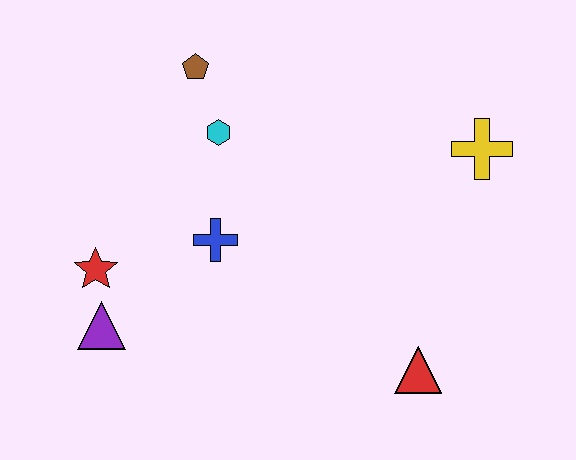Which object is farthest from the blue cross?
The yellow cross is farthest from the blue cross.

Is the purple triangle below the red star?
Yes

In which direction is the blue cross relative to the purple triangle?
The blue cross is to the right of the purple triangle.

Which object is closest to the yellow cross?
The red triangle is closest to the yellow cross.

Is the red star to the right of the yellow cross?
No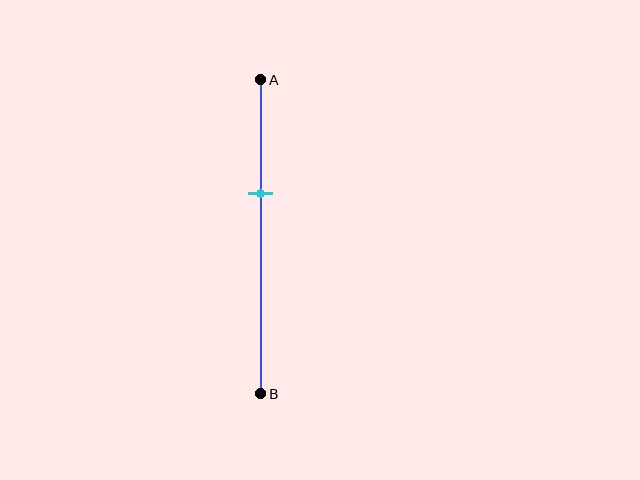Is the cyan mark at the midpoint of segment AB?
No, the mark is at about 35% from A, not at the 50% midpoint.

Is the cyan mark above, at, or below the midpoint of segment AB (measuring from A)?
The cyan mark is above the midpoint of segment AB.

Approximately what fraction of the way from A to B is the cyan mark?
The cyan mark is approximately 35% of the way from A to B.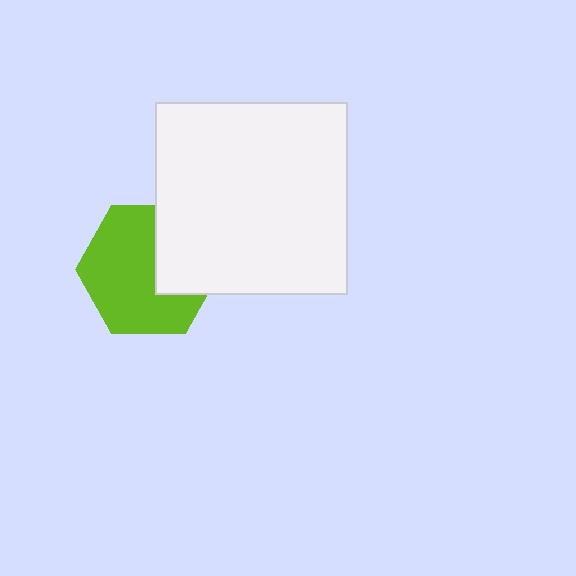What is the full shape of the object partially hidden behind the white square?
The partially hidden object is a lime hexagon.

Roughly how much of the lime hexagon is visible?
Most of it is visible (roughly 67%).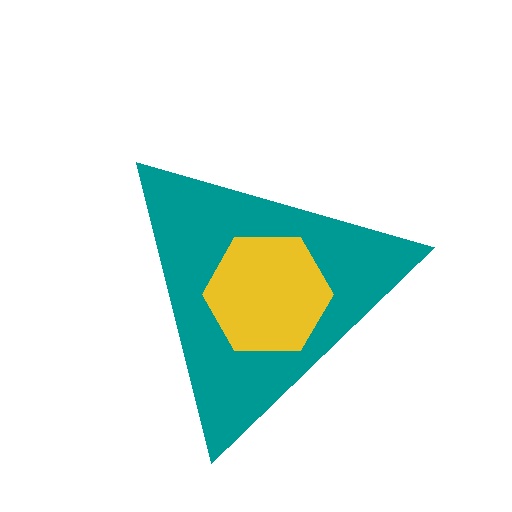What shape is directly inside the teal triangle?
The yellow hexagon.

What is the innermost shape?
The yellow hexagon.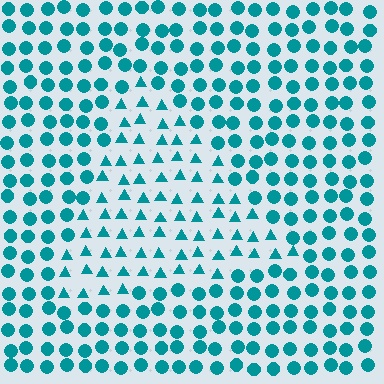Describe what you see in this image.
The image is filled with small teal elements arranged in a uniform grid. A triangle-shaped region contains triangles, while the surrounding area contains circles. The boundary is defined purely by the change in element shape.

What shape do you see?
I see a triangle.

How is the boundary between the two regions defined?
The boundary is defined by a change in element shape: triangles inside vs. circles outside. All elements share the same color and spacing.